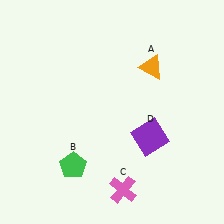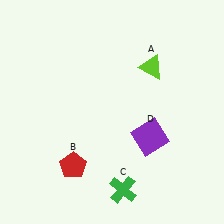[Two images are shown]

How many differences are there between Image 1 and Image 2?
There are 3 differences between the two images.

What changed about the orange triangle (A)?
In Image 1, A is orange. In Image 2, it changed to lime.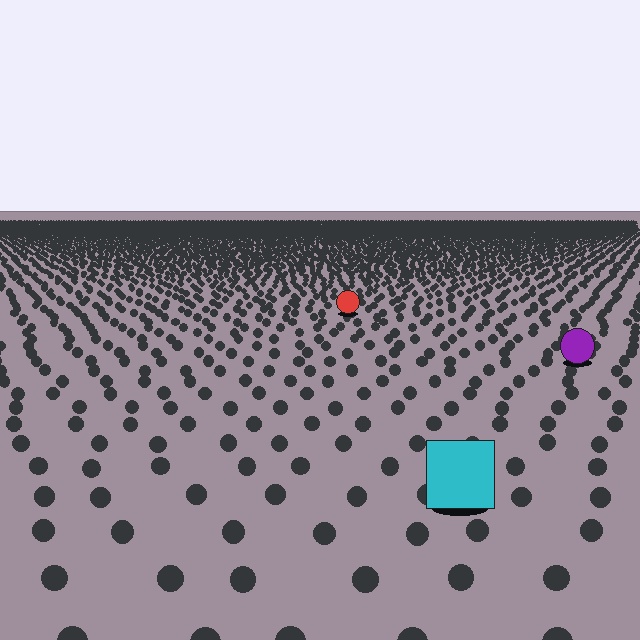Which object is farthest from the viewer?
The red circle is farthest from the viewer. It appears smaller and the ground texture around it is denser.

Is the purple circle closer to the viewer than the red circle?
Yes. The purple circle is closer — you can tell from the texture gradient: the ground texture is coarser near it.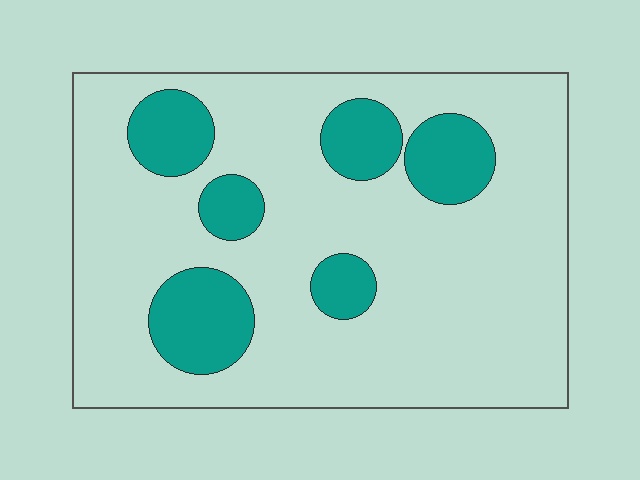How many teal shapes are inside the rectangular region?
6.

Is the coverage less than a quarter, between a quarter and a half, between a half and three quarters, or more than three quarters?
Less than a quarter.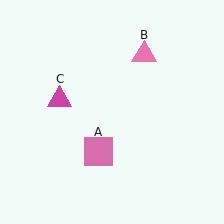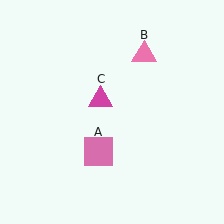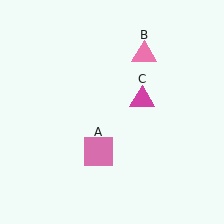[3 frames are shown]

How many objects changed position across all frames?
1 object changed position: magenta triangle (object C).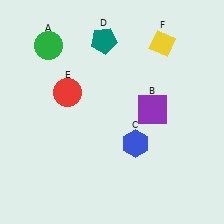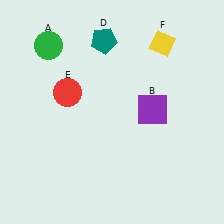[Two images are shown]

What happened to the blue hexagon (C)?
The blue hexagon (C) was removed in Image 2. It was in the bottom-right area of Image 1.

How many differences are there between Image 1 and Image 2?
There is 1 difference between the two images.